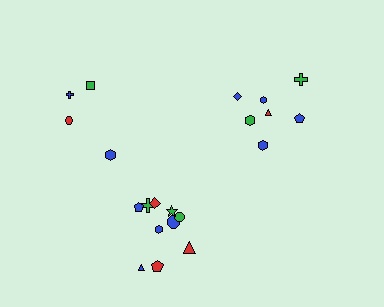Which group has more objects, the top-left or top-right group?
The top-right group.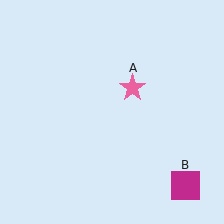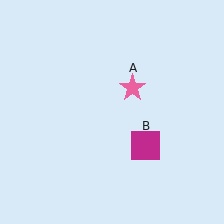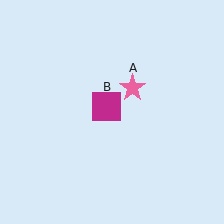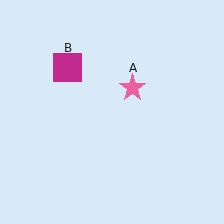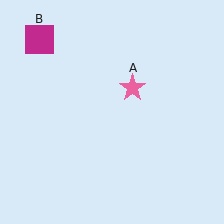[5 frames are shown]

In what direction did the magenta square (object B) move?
The magenta square (object B) moved up and to the left.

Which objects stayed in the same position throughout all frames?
Pink star (object A) remained stationary.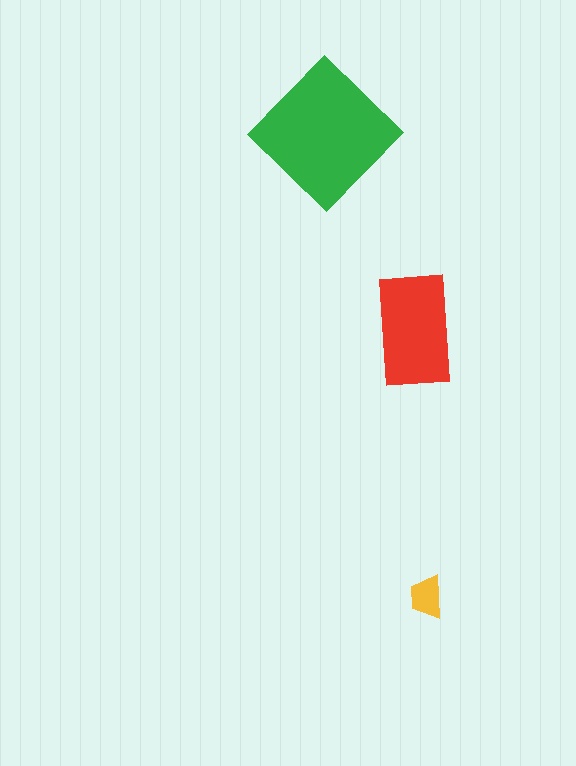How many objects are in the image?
There are 3 objects in the image.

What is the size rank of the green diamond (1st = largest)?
1st.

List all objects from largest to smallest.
The green diamond, the red rectangle, the yellow trapezoid.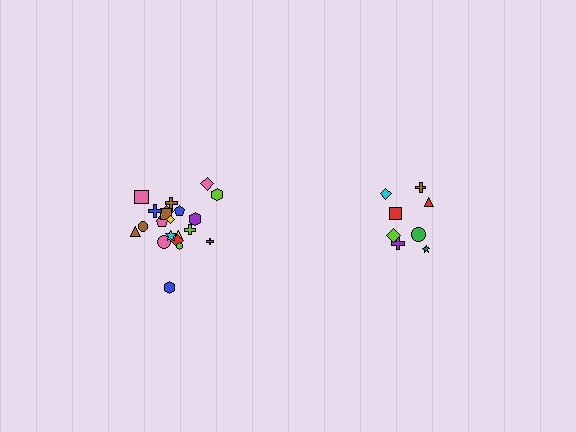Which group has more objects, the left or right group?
The left group.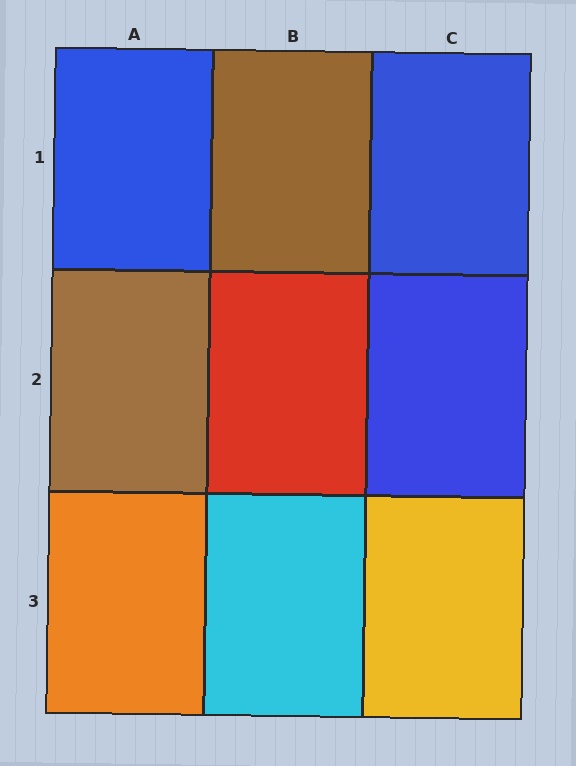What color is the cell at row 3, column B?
Cyan.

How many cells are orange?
1 cell is orange.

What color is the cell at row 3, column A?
Orange.